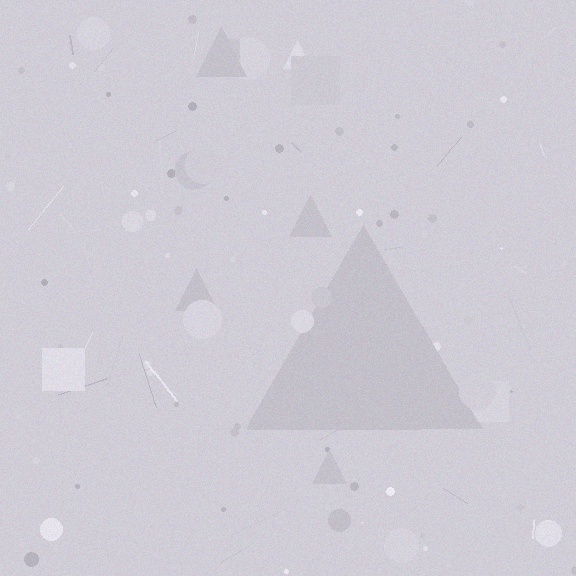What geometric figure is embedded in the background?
A triangle is embedded in the background.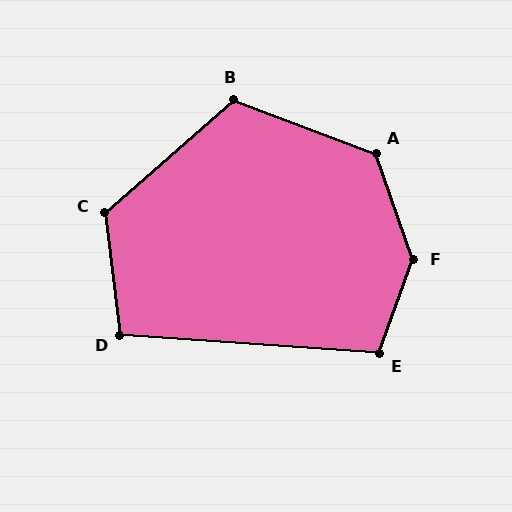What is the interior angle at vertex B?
Approximately 118 degrees (obtuse).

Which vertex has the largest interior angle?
F, at approximately 141 degrees.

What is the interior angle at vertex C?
Approximately 124 degrees (obtuse).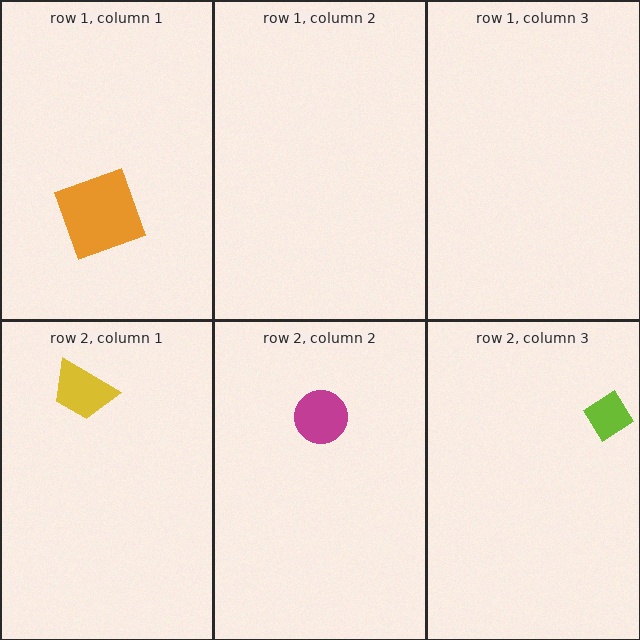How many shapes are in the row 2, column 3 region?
1.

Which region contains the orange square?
The row 1, column 1 region.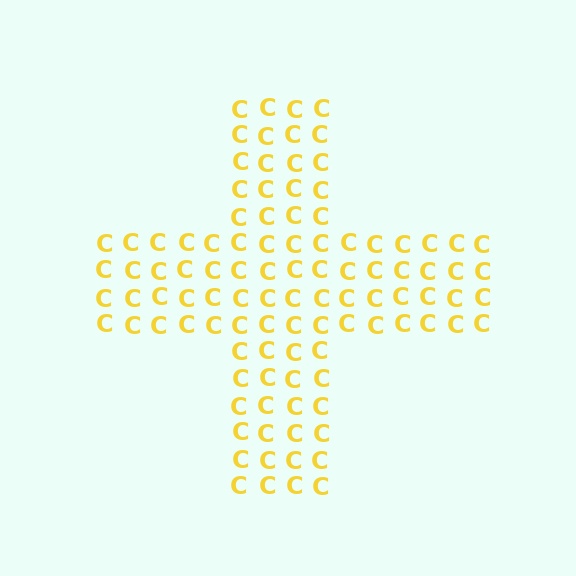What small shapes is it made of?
It is made of small letter C's.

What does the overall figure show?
The overall figure shows a cross.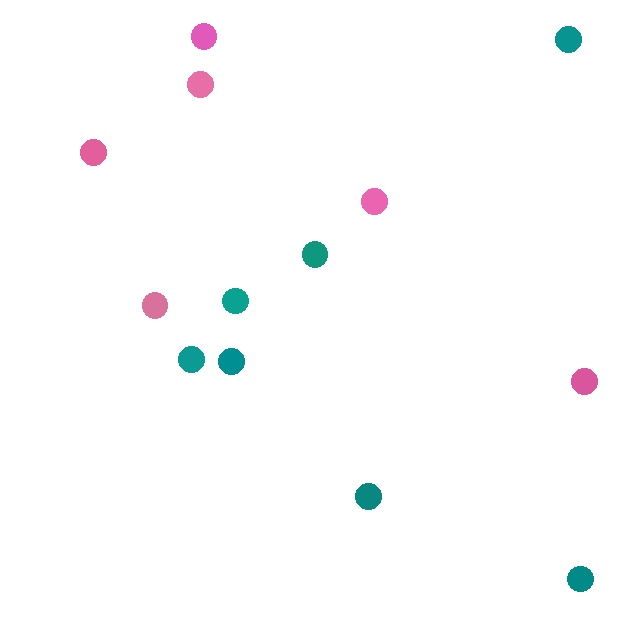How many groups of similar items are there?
There are 2 groups: one group of pink circles (6) and one group of teal circles (7).